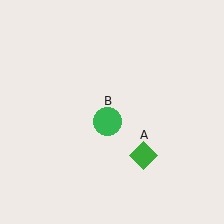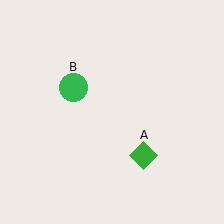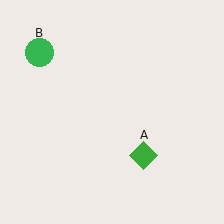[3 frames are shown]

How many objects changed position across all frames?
1 object changed position: green circle (object B).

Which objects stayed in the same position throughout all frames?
Green diamond (object A) remained stationary.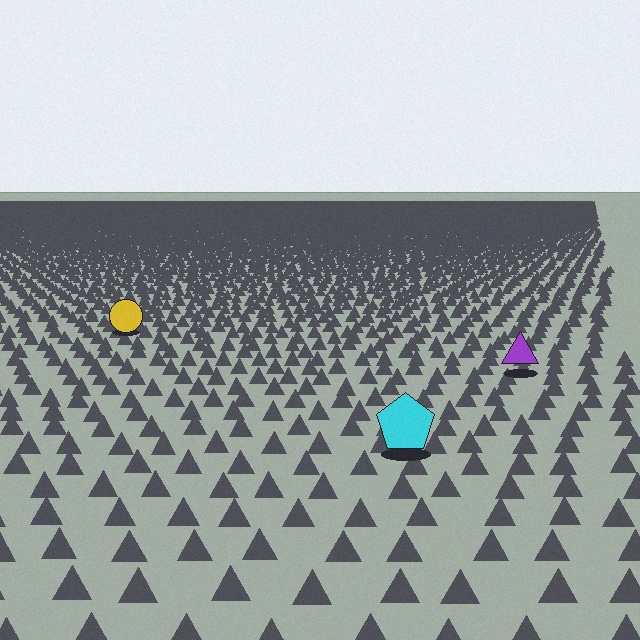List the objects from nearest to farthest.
From nearest to farthest: the cyan pentagon, the purple triangle, the yellow circle.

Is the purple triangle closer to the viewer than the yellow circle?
Yes. The purple triangle is closer — you can tell from the texture gradient: the ground texture is coarser near it.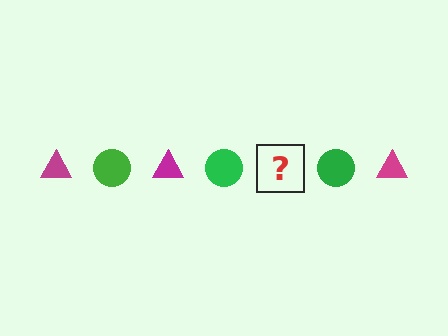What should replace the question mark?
The question mark should be replaced with a magenta triangle.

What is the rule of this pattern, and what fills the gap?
The rule is that the pattern alternates between magenta triangle and green circle. The gap should be filled with a magenta triangle.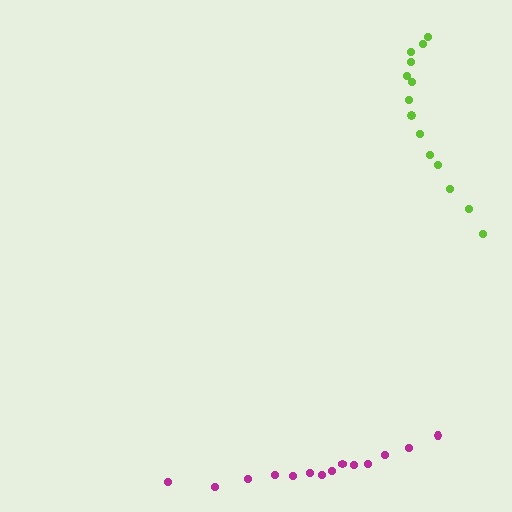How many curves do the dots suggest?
There are 2 distinct paths.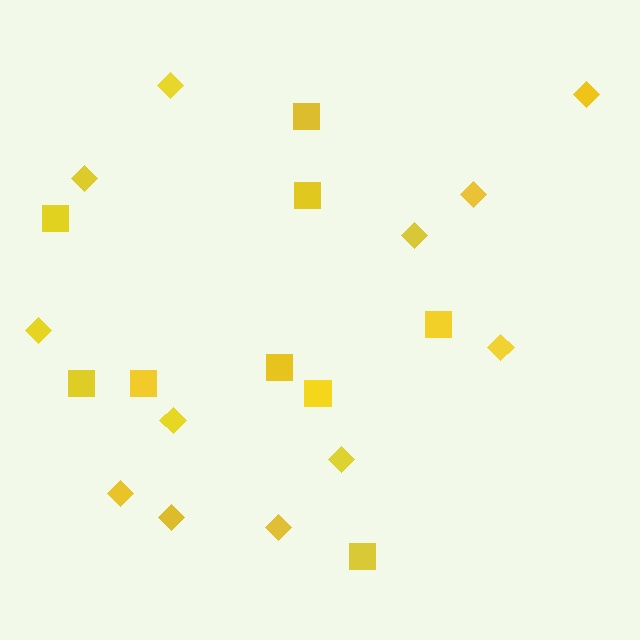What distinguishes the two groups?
There are 2 groups: one group of squares (9) and one group of diamonds (12).